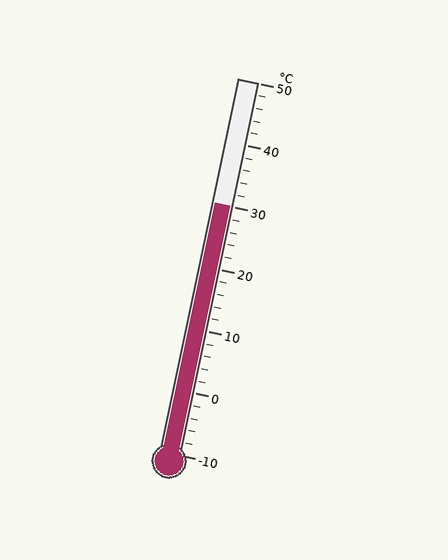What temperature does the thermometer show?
The thermometer shows approximately 30°C.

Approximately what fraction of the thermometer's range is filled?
The thermometer is filled to approximately 65% of its range.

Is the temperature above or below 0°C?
The temperature is above 0°C.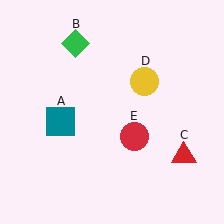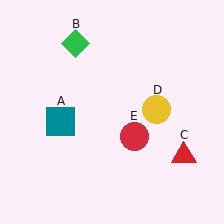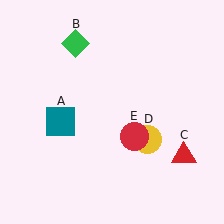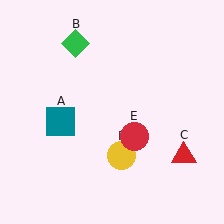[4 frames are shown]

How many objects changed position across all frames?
1 object changed position: yellow circle (object D).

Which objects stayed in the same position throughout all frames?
Teal square (object A) and green diamond (object B) and red triangle (object C) and red circle (object E) remained stationary.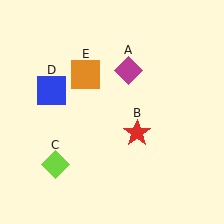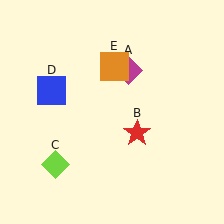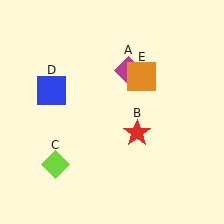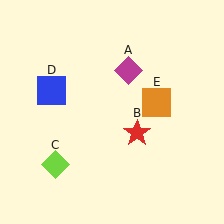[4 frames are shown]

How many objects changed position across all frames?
1 object changed position: orange square (object E).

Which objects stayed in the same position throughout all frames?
Magenta diamond (object A) and red star (object B) and lime diamond (object C) and blue square (object D) remained stationary.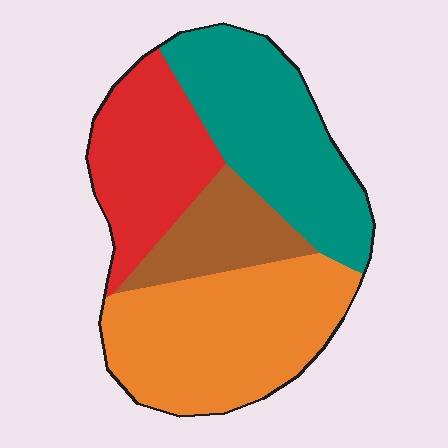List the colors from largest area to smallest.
From largest to smallest: orange, teal, red, brown.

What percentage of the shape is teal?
Teal covers 30% of the shape.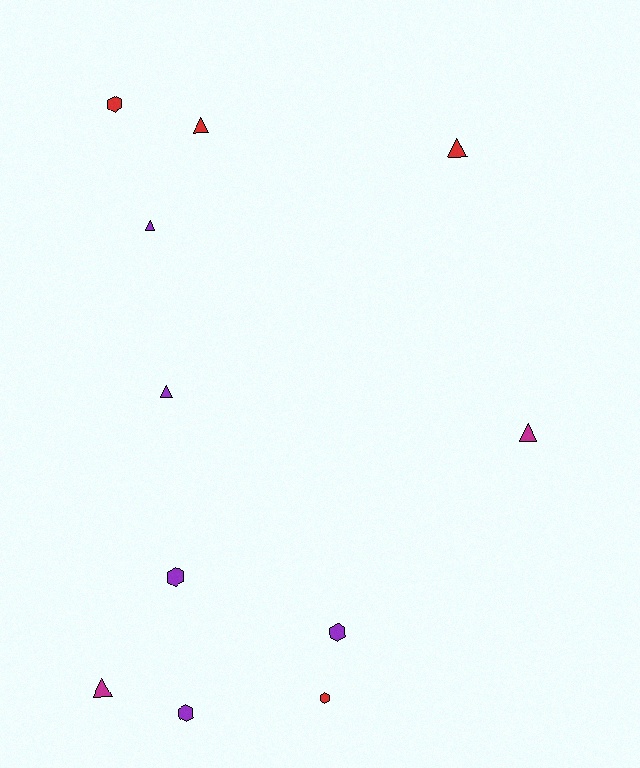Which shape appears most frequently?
Triangle, with 6 objects.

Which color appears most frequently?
Purple, with 5 objects.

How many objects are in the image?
There are 11 objects.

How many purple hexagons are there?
There are 3 purple hexagons.